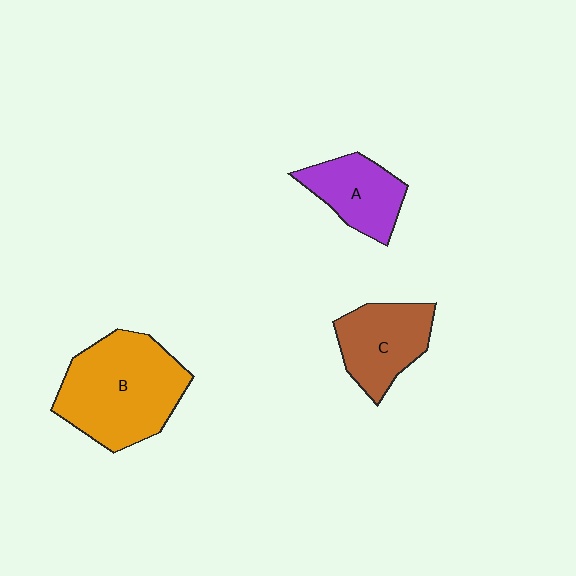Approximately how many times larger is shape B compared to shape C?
Approximately 1.7 times.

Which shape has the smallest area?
Shape A (purple).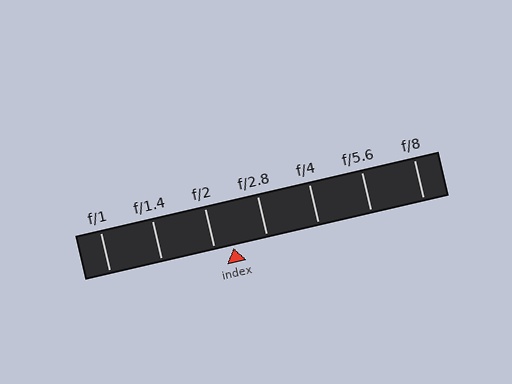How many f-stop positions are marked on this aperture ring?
There are 7 f-stop positions marked.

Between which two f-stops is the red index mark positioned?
The index mark is between f/2 and f/2.8.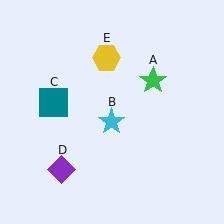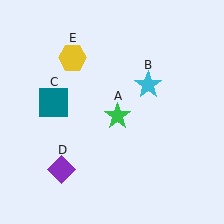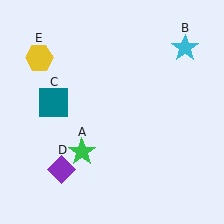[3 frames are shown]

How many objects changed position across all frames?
3 objects changed position: green star (object A), cyan star (object B), yellow hexagon (object E).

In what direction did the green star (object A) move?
The green star (object A) moved down and to the left.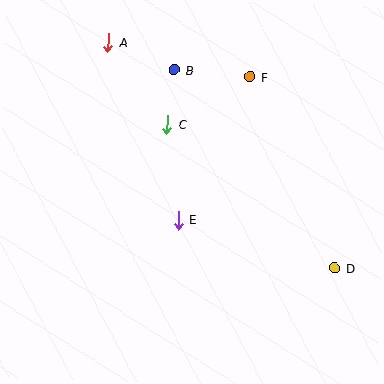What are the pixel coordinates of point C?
Point C is at (167, 124).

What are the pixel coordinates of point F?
Point F is at (250, 77).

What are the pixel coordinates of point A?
Point A is at (108, 42).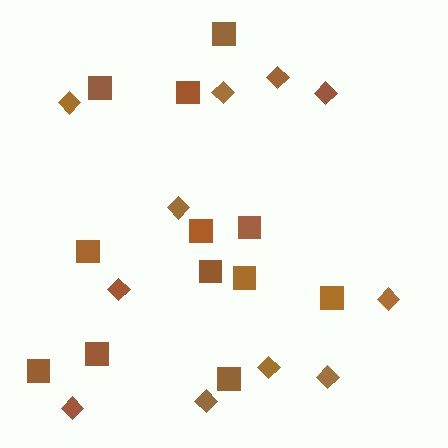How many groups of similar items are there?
There are 2 groups: one group of diamonds (11) and one group of squares (12).